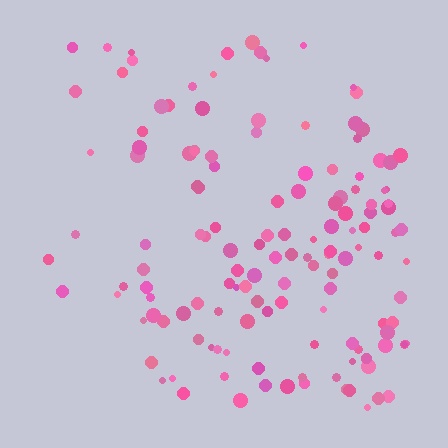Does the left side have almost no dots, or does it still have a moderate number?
Still a moderate number, just noticeably fewer than the right.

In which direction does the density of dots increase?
From left to right, with the right side densest.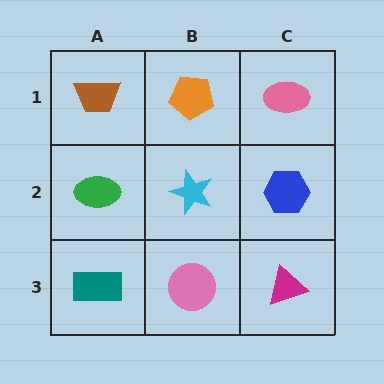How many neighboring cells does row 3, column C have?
2.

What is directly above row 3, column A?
A green ellipse.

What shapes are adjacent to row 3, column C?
A blue hexagon (row 2, column C), a pink circle (row 3, column B).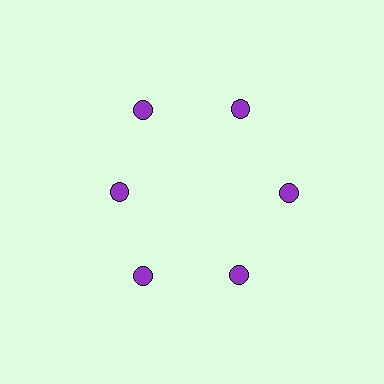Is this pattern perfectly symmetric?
No. The 6 purple circles are arranged in a ring, but one element near the 9 o'clock position is pulled inward toward the center, breaking the 6-fold rotational symmetry.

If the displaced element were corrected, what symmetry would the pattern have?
It would have 6-fold rotational symmetry — the pattern would map onto itself every 60 degrees.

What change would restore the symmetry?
The symmetry would be restored by moving it outward, back onto the ring so that all 6 circles sit at equal angles and equal distance from the center.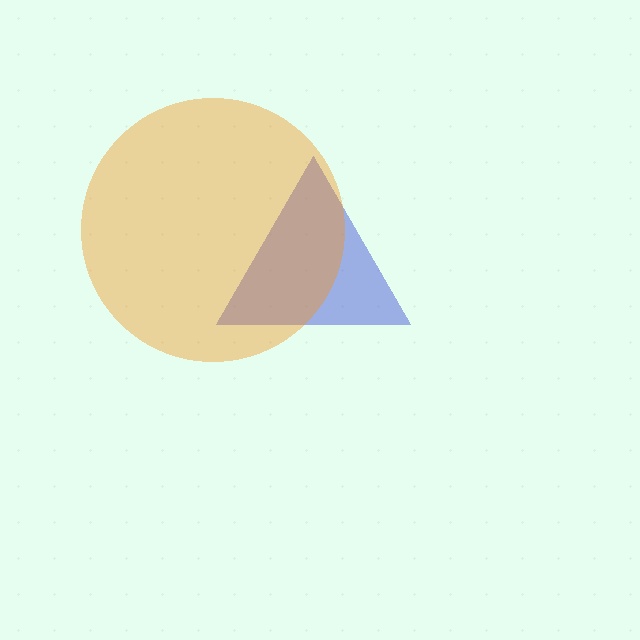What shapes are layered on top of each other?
The layered shapes are: a blue triangle, an orange circle.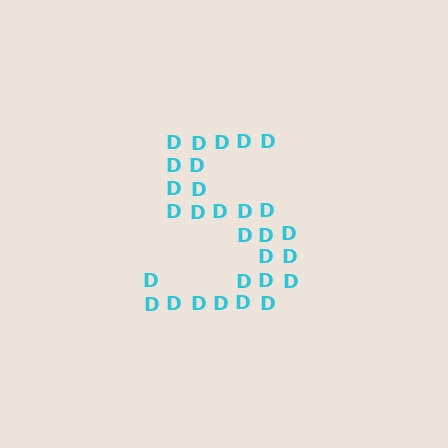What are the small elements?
The small elements are letter D's.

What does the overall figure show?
The overall figure shows the digit 5.